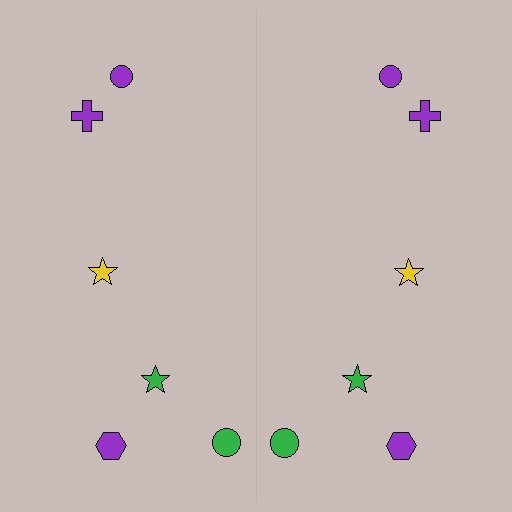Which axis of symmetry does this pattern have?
The pattern has a vertical axis of symmetry running through the center of the image.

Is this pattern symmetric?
Yes, this pattern has bilateral (reflection) symmetry.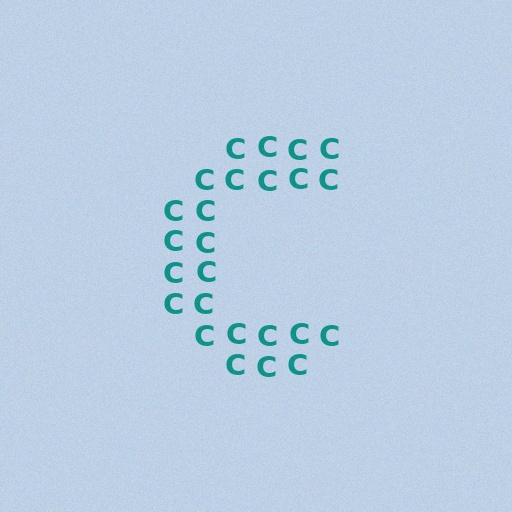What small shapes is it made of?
It is made of small letter C's.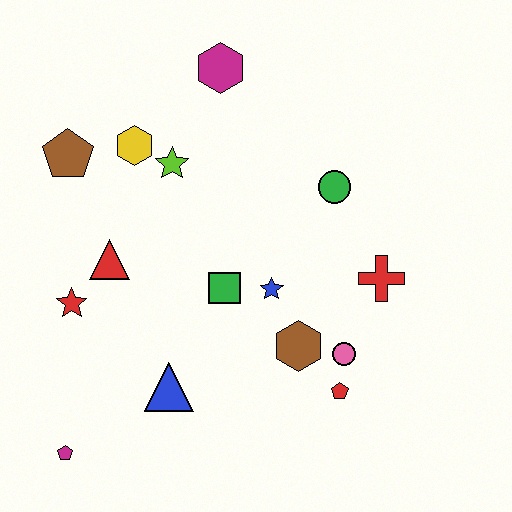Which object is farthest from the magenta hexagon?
The magenta pentagon is farthest from the magenta hexagon.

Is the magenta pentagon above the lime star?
No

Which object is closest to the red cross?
The pink circle is closest to the red cross.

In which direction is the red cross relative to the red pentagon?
The red cross is above the red pentagon.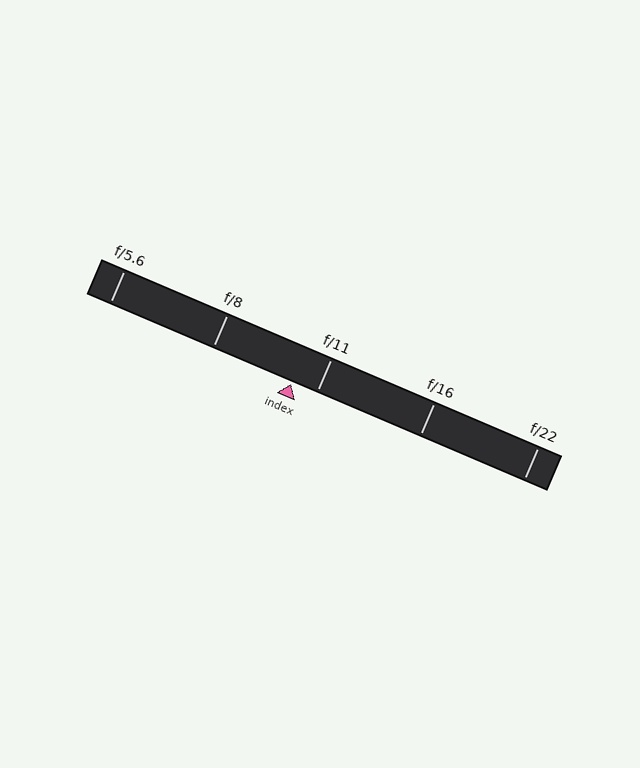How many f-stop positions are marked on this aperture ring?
There are 5 f-stop positions marked.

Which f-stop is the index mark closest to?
The index mark is closest to f/11.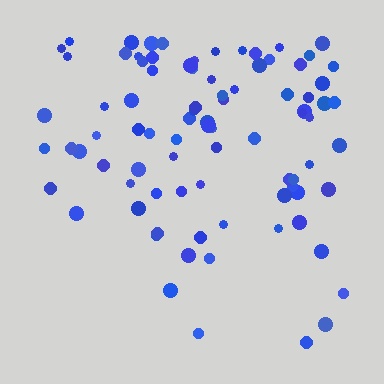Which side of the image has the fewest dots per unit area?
The bottom.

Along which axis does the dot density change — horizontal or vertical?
Vertical.